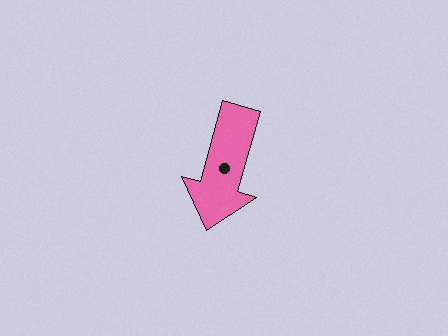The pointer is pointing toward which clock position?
Roughly 7 o'clock.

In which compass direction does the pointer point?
South.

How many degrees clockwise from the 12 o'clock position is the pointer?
Approximately 196 degrees.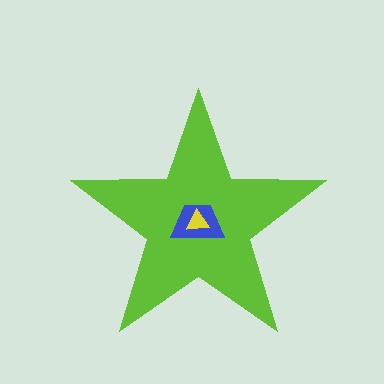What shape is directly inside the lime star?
The blue trapezoid.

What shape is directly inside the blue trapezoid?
The yellow triangle.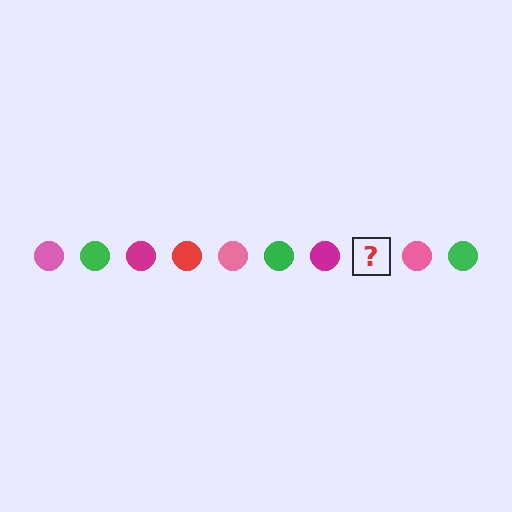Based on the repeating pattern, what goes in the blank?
The blank should be a red circle.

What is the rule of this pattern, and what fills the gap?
The rule is that the pattern cycles through pink, green, magenta, red circles. The gap should be filled with a red circle.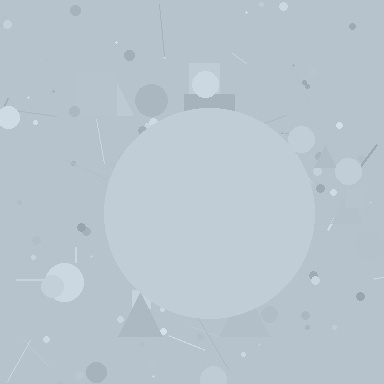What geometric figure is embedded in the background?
A circle is embedded in the background.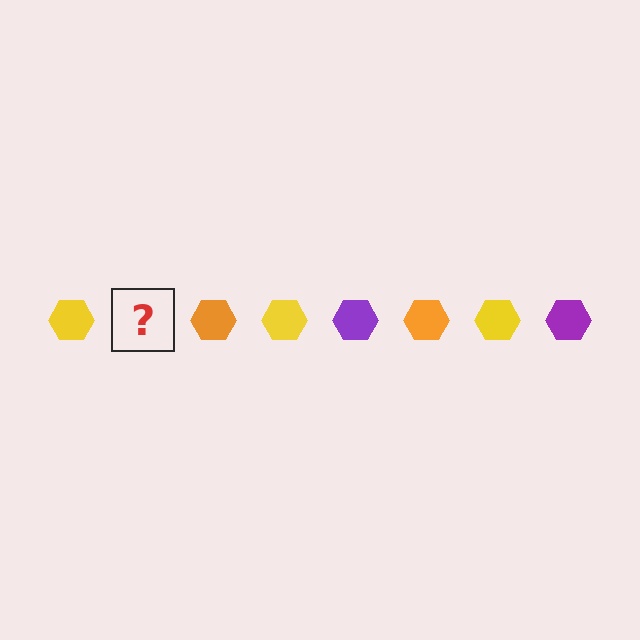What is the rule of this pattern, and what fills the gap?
The rule is that the pattern cycles through yellow, purple, orange hexagons. The gap should be filled with a purple hexagon.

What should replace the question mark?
The question mark should be replaced with a purple hexagon.